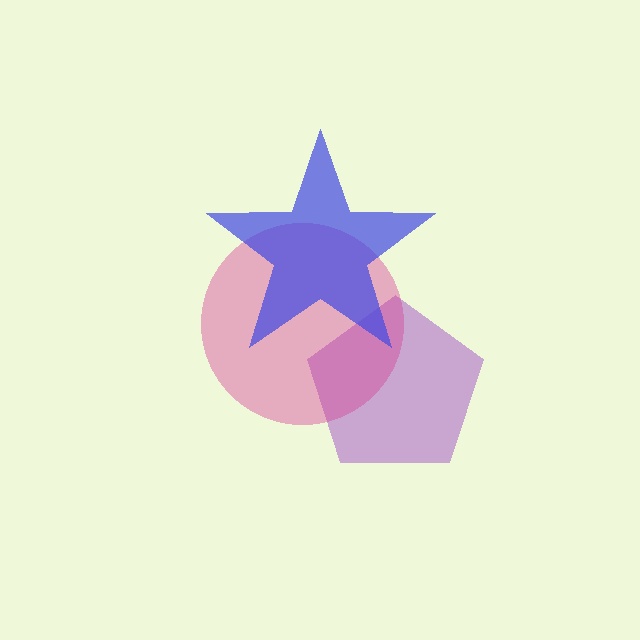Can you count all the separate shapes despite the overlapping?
Yes, there are 3 separate shapes.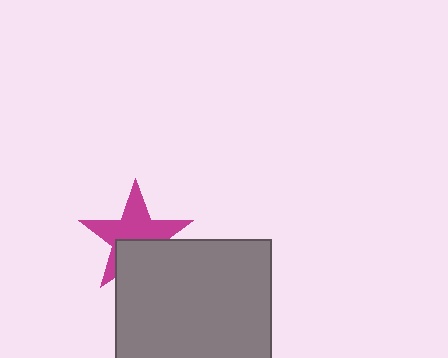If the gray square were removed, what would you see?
You would see the complete magenta star.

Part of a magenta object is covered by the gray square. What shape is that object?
It is a star.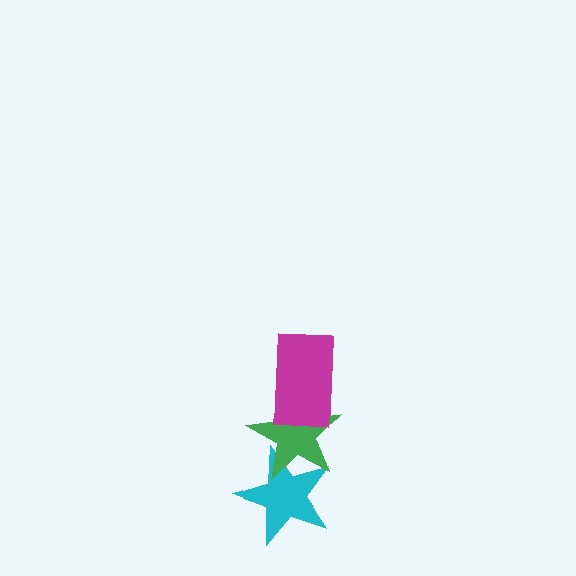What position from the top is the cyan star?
The cyan star is 3rd from the top.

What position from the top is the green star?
The green star is 2nd from the top.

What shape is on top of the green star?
The magenta rectangle is on top of the green star.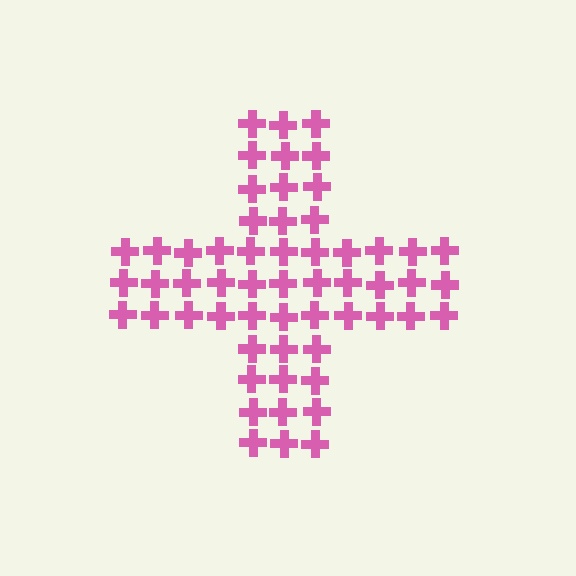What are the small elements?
The small elements are crosses.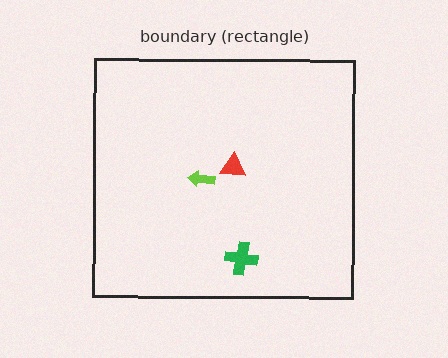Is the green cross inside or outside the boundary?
Inside.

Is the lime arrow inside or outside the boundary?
Inside.